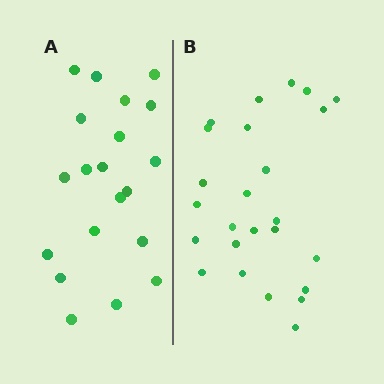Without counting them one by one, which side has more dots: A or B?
Region B (the right region) has more dots.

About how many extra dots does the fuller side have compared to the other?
Region B has about 5 more dots than region A.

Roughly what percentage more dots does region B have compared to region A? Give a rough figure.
About 25% more.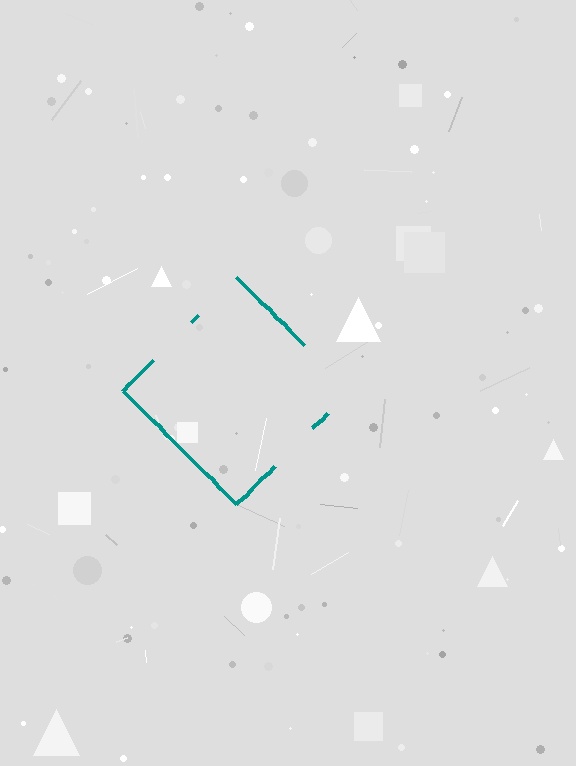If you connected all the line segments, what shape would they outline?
They would outline a diamond.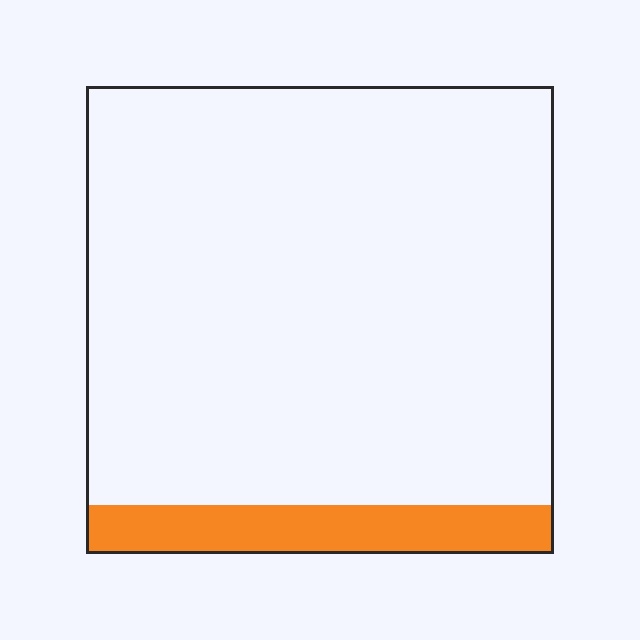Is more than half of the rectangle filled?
No.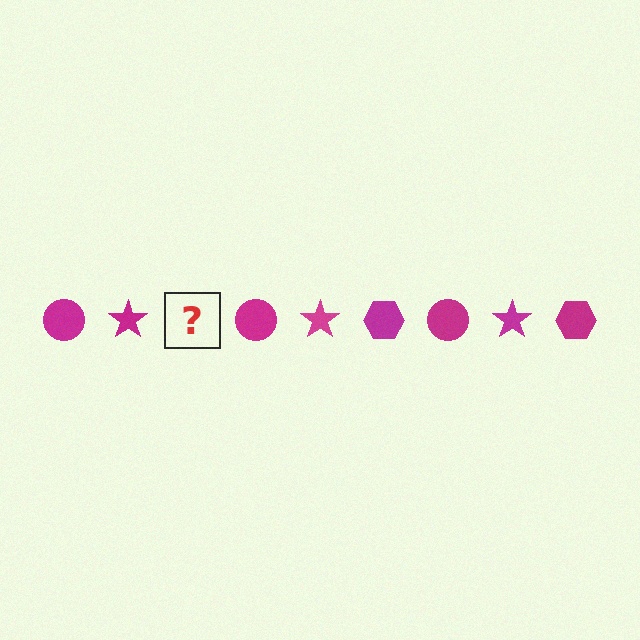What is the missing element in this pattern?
The missing element is a magenta hexagon.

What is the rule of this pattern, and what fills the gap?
The rule is that the pattern cycles through circle, star, hexagon shapes in magenta. The gap should be filled with a magenta hexagon.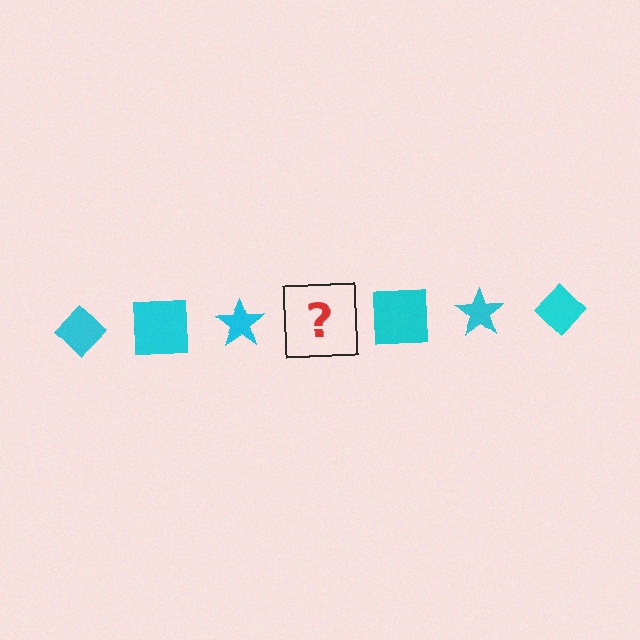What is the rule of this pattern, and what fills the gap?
The rule is that the pattern cycles through diamond, square, star shapes in cyan. The gap should be filled with a cyan diamond.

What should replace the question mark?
The question mark should be replaced with a cyan diamond.